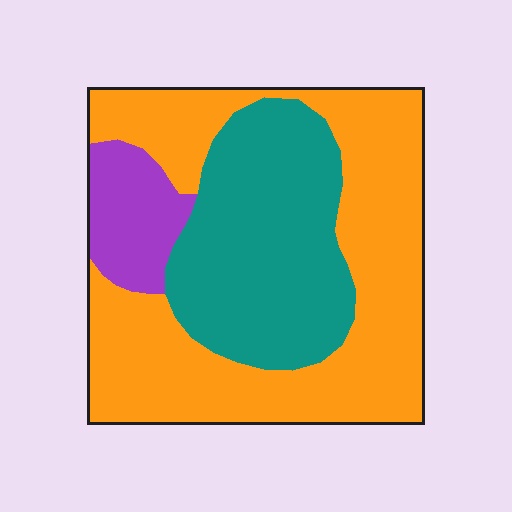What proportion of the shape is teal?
Teal covers 34% of the shape.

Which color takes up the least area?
Purple, at roughly 10%.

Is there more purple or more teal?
Teal.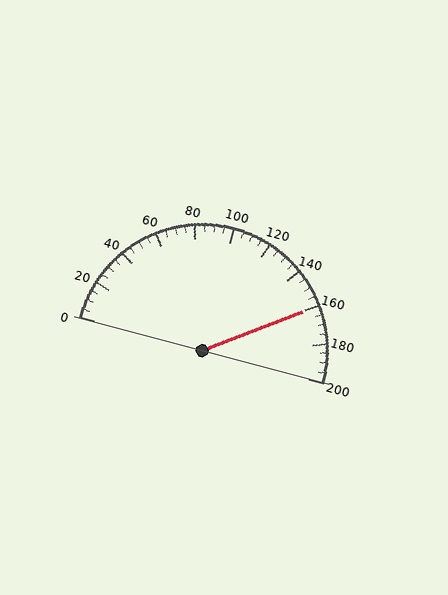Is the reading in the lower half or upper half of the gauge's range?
The reading is in the upper half of the range (0 to 200).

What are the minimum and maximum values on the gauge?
The gauge ranges from 0 to 200.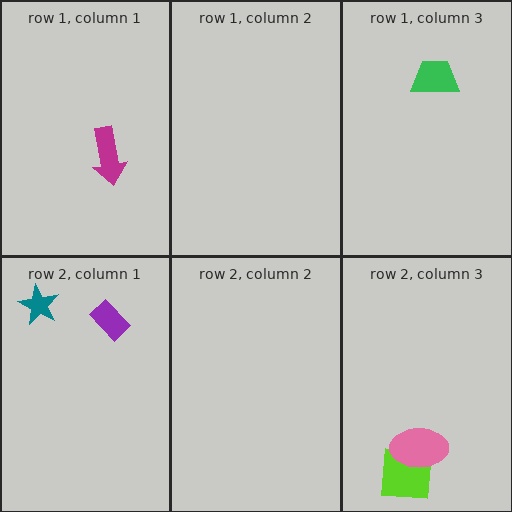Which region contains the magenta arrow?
The row 1, column 1 region.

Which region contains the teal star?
The row 2, column 1 region.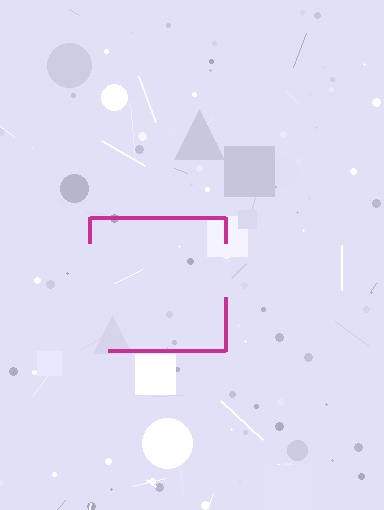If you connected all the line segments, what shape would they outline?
They would outline a square.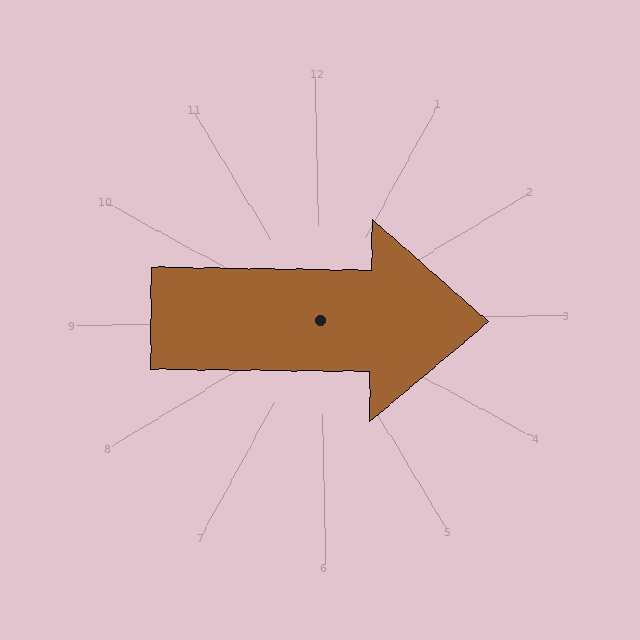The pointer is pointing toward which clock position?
Roughly 3 o'clock.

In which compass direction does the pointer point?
East.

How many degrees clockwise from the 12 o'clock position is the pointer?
Approximately 92 degrees.